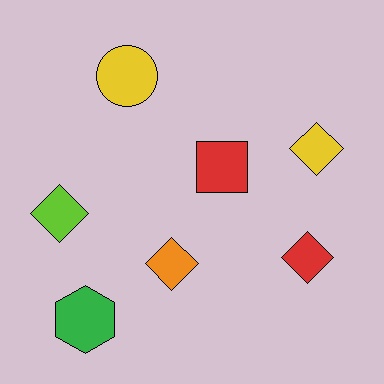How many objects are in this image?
There are 7 objects.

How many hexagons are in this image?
There is 1 hexagon.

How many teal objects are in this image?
There are no teal objects.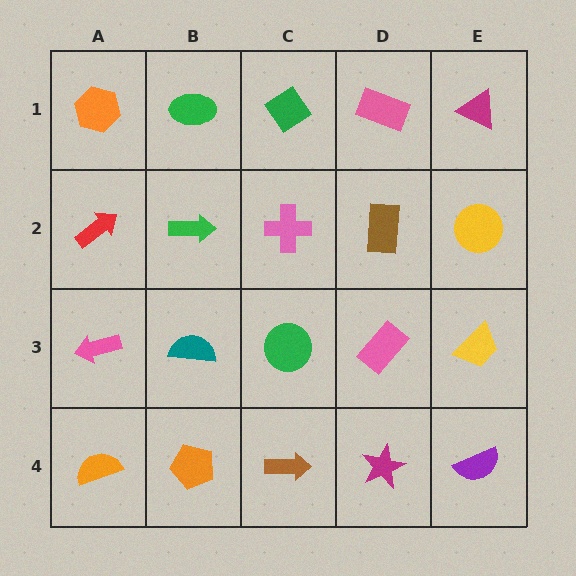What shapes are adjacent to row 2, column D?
A pink rectangle (row 1, column D), a pink rectangle (row 3, column D), a pink cross (row 2, column C), a yellow circle (row 2, column E).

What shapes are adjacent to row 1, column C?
A pink cross (row 2, column C), a green ellipse (row 1, column B), a pink rectangle (row 1, column D).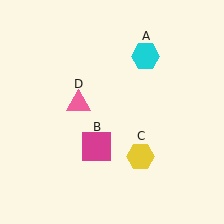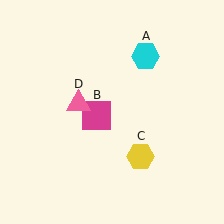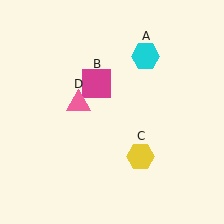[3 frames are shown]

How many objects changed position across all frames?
1 object changed position: magenta square (object B).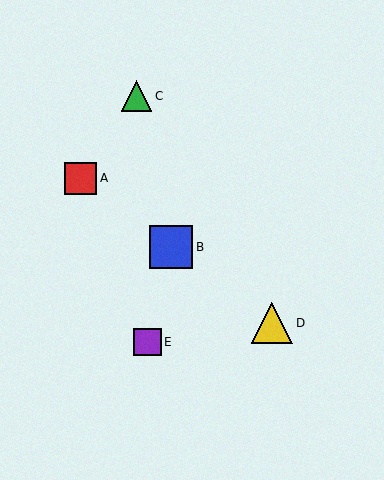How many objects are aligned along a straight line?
3 objects (A, B, D) are aligned along a straight line.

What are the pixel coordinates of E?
Object E is at (148, 342).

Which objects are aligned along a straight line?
Objects A, B, D are aligned along a straight line.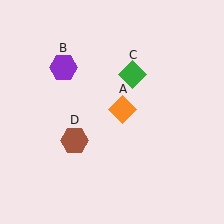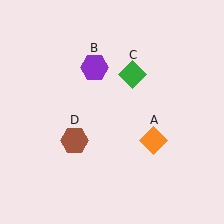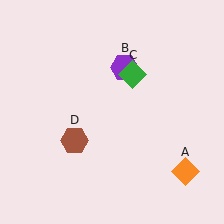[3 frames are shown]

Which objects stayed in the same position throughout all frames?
Green diamond (object C) and brown hexagon (object D) remained stationary.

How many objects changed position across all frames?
2 objects changed position: orange diamond (object A), purple hexagon (object B).